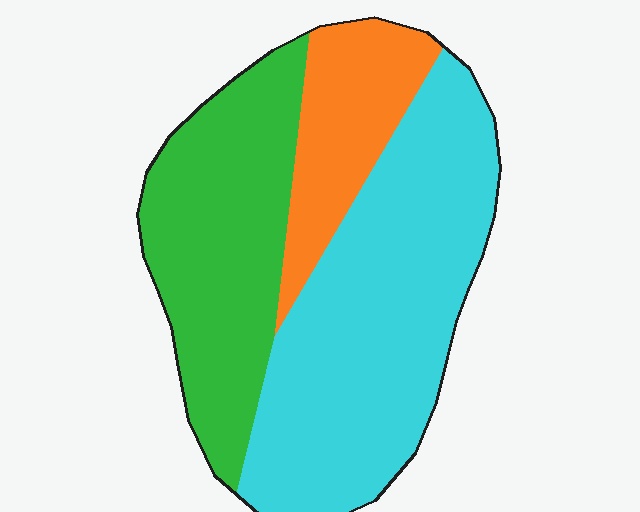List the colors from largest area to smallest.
From largest to smallest: cyan, green, orange.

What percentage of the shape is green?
Green covers 34% of the shape.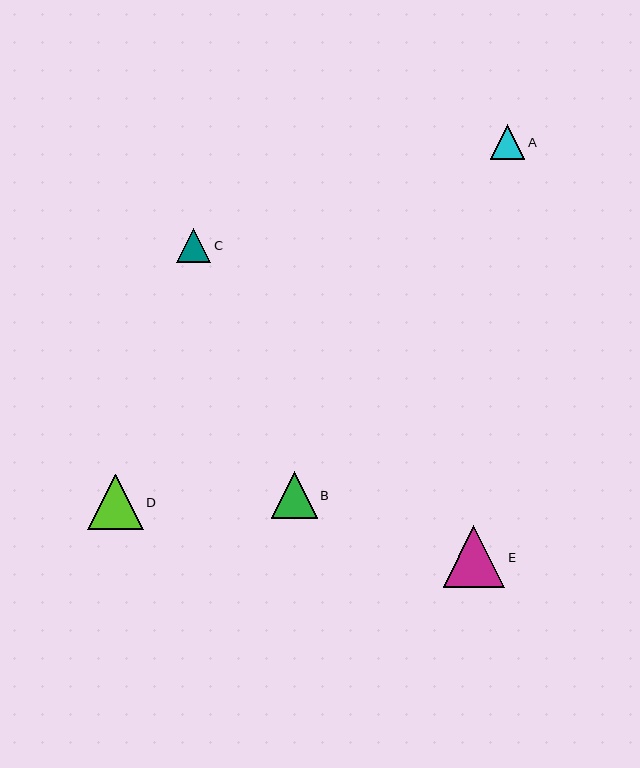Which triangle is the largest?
Triangle E is the largest with a size of approximately 61 pixels.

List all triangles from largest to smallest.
From largest to smallest: E, D, B, A, C.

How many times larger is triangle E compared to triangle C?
Triangle E is approximately 1.8 times the size of triangle C.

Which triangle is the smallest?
Triangle C is the smallest with a size of approximately 34 pixels.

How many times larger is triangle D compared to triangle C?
Triangle D is approximately 1.6 times the size of triangle C.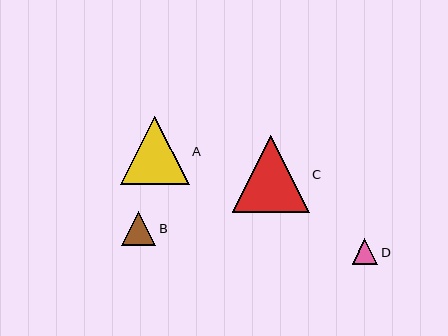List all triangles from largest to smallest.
From largest to smallest: C, A, B, D.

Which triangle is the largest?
Triangle C is the largest with a size of approximately 77 pixels.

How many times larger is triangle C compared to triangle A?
Triangle C is approximately 1.1 times the size of triangle A.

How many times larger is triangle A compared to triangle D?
Triangle A is approximately 2.7 times the size of triangle D.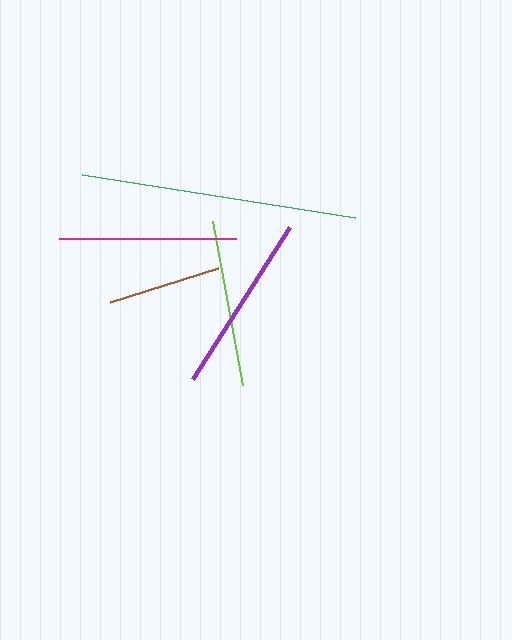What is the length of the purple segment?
The purple segment is approximately 180 pixels long.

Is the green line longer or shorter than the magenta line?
The green line is longer than the magenta line.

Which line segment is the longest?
The green line is the longest at approximately 276 pixels.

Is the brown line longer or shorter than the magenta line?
The magenta line is longer than the brown line.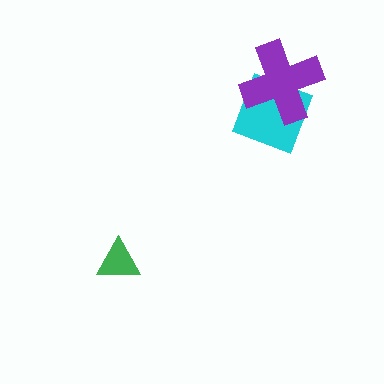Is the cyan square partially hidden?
Yes, it is partially covered by another shape.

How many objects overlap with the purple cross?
1 object overlaps with the purple cross.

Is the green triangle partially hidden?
No, no other shape covers it.